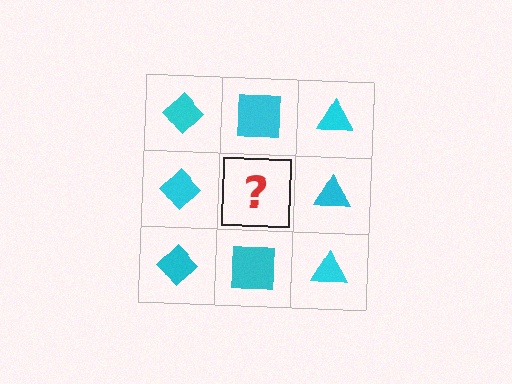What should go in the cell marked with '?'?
The missing cell should contain a cyan square.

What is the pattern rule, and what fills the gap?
The rule is that each column has a consistent shape. The gap should be filled with a cyan square.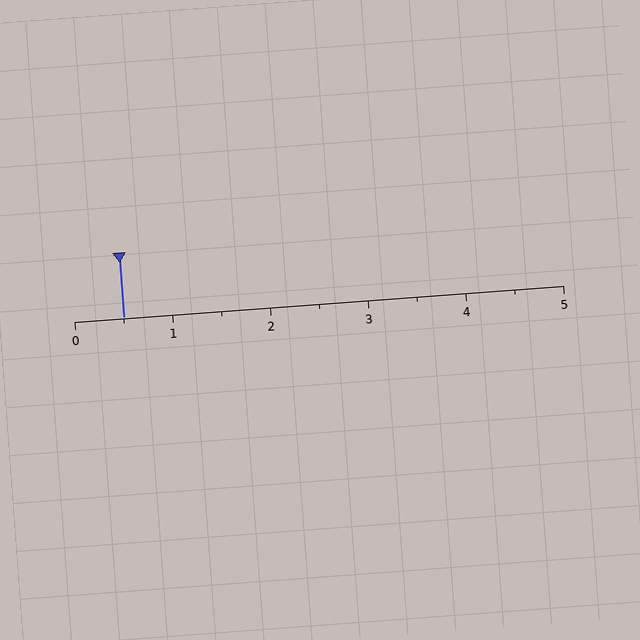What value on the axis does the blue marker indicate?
The marker indicates approximately 0.5.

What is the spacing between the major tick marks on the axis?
The major ticks are spaced 1 apart.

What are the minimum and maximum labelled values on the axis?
The axis runs from 0 to 5.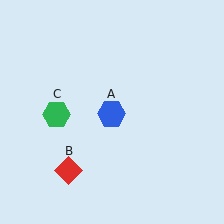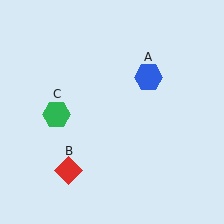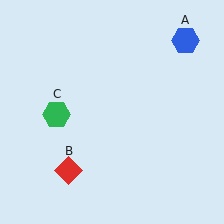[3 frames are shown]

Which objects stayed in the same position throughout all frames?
Red diamond (object B) and green hexagon (object C) remained stationary.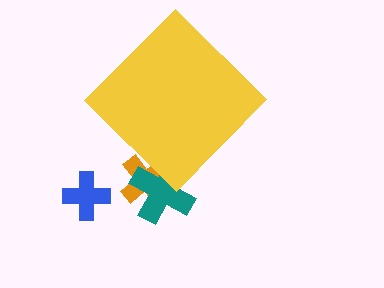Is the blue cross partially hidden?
No, the blue cross is fully visible.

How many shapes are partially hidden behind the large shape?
2 shapes are partially hidden.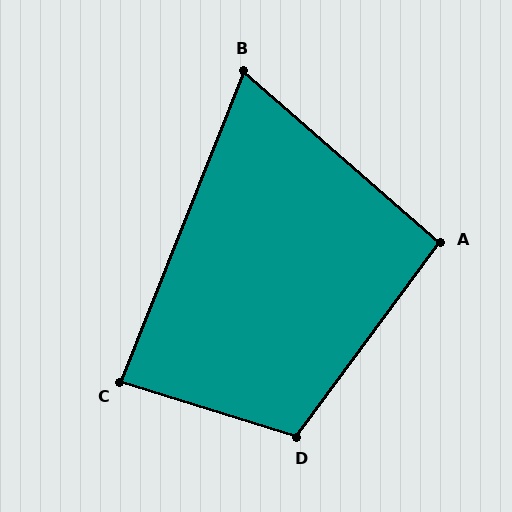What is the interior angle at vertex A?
Approximately 94 degrees (approximately right).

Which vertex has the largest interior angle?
D, at approximately 109 degrees.